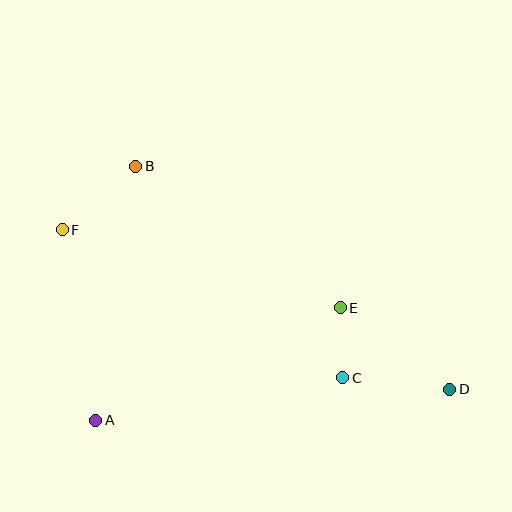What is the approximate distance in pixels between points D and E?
The distance between D and E is approximately 137 pixels.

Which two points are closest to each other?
Points C and E are closest to each other.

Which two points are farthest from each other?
Points D and F are farthest from each other.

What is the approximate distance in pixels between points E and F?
The distance between E and F is approximately 288 pixels.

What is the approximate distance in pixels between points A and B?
The distance between A and B is approximately 257 pixels.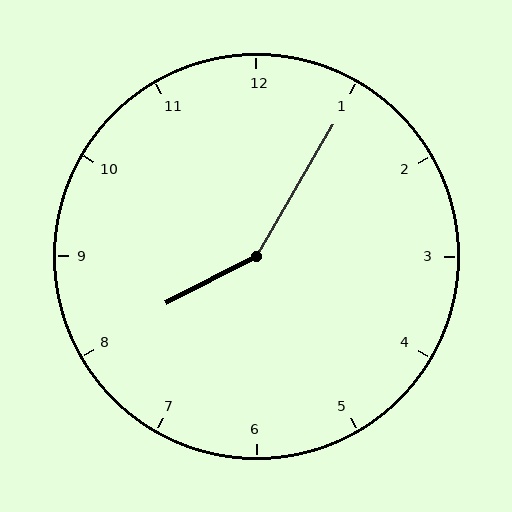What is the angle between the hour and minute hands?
Approximately 148 degrees.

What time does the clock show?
8:05.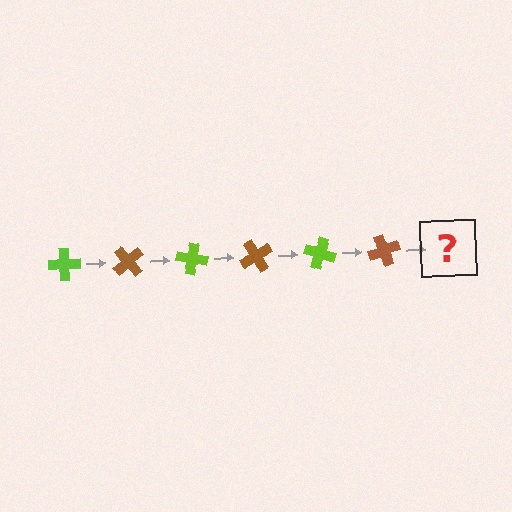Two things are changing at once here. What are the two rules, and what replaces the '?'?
The two rules are that it rotates 50 degrees each step and the color cycles through lime and brown. The '?' should be a lime cross, rotated 300 degrees from the start.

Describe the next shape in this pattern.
It should be a lime cross, rotated 300 degrees from the start.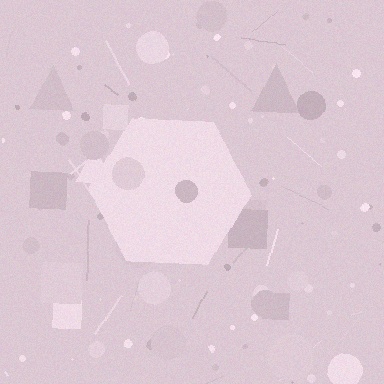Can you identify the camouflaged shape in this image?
The camouflaged shape is a hexagon.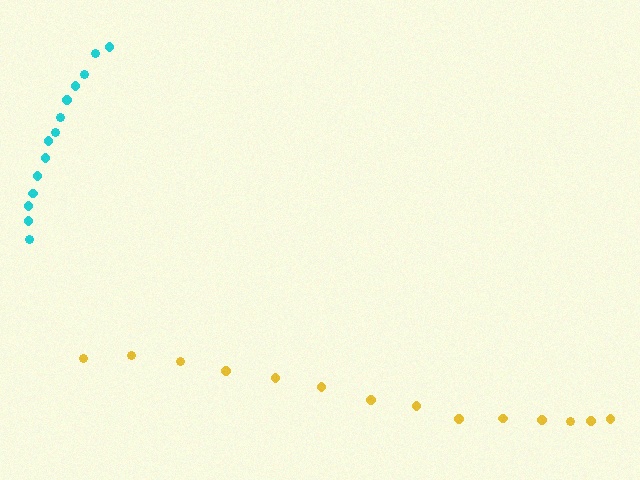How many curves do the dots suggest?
There are 2 distinct paths.